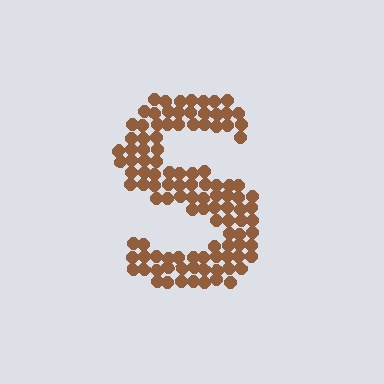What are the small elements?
The small elements are circles.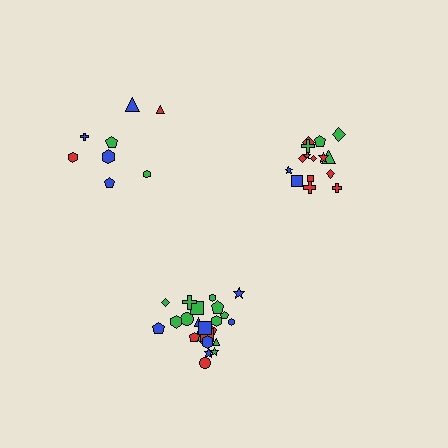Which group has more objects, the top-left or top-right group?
The top-right group.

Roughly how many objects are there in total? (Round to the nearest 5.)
Roughly 50 objects in total.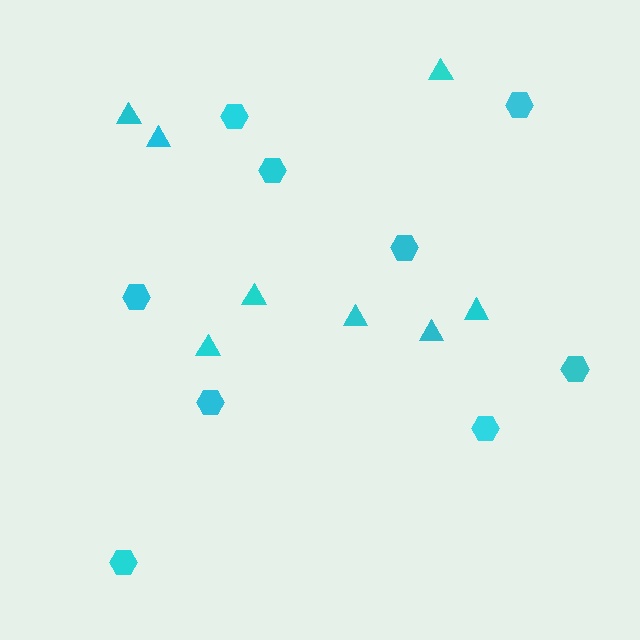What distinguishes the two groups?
There are 2 groups: one group of hexagons (9) and one group of triangles (8).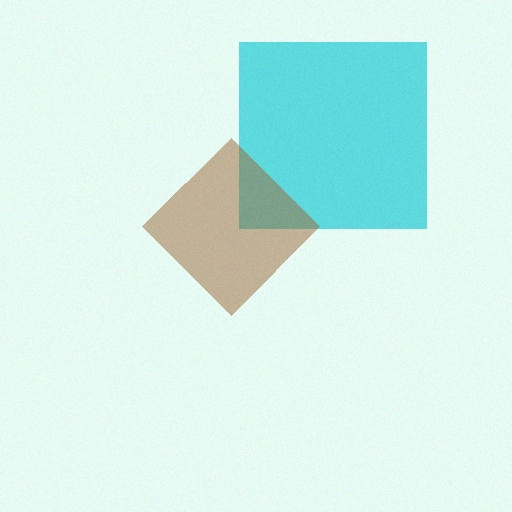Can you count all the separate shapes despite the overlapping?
Yes, there are 2 separate shapes.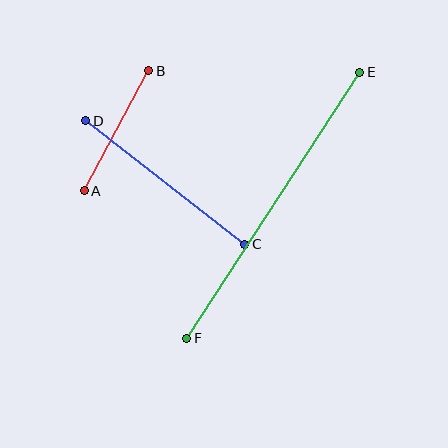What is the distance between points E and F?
The distance is approximately 317 pixels.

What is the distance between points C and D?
The distance is approximately 201 pixels.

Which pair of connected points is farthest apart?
Points E and F are farthest apart.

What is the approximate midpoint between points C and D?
The midpoint is at approximately (165, 183) pixels.